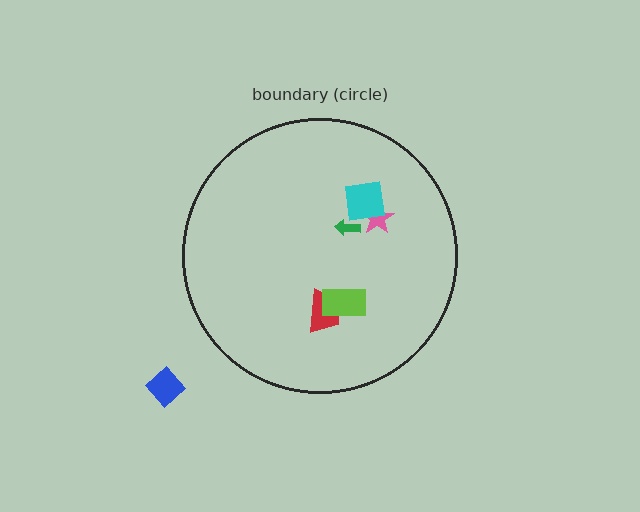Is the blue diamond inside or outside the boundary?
Outside.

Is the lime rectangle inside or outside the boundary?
Inside.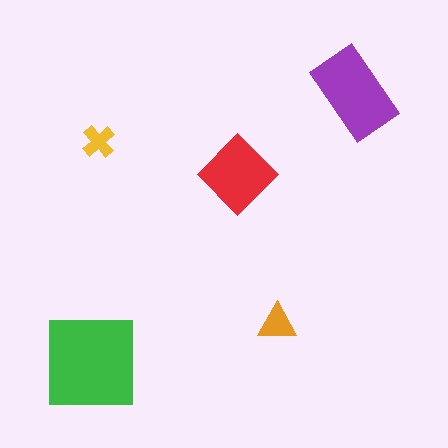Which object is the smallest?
The yellow cross.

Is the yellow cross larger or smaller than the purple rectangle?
Smaller.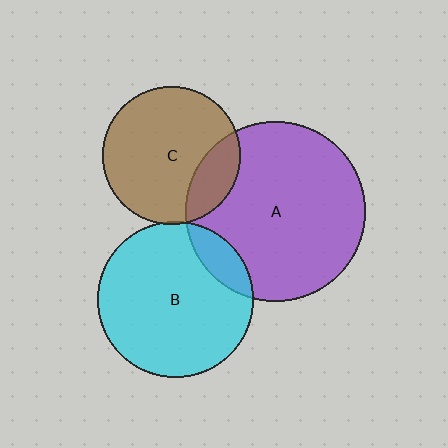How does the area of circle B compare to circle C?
Approximately 1.3 times.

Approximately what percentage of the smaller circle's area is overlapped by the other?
Approximately 10%.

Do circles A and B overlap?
Yes.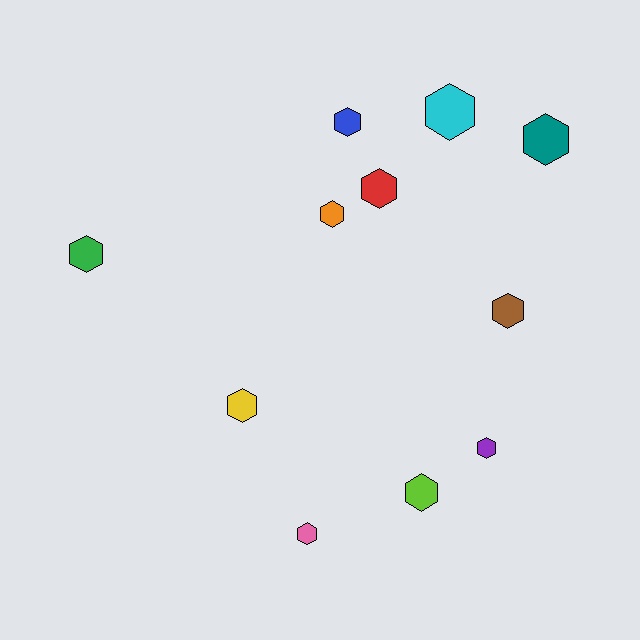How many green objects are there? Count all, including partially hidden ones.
There is 1 green object.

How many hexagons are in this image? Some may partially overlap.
There are 11 hexagons.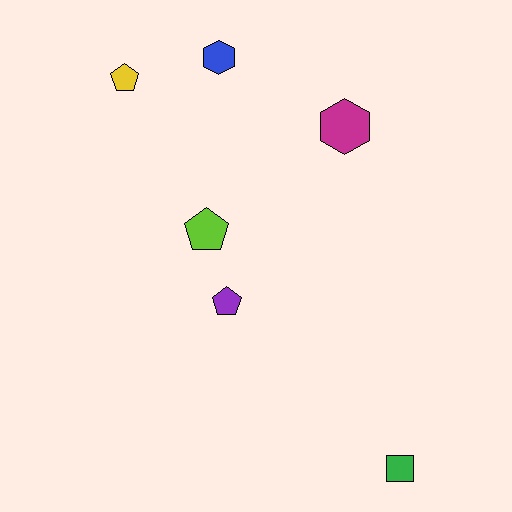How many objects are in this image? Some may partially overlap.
There are 6 objects.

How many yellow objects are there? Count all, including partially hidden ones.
There is 1 yellow object.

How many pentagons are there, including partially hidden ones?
There are 3 pentagons.